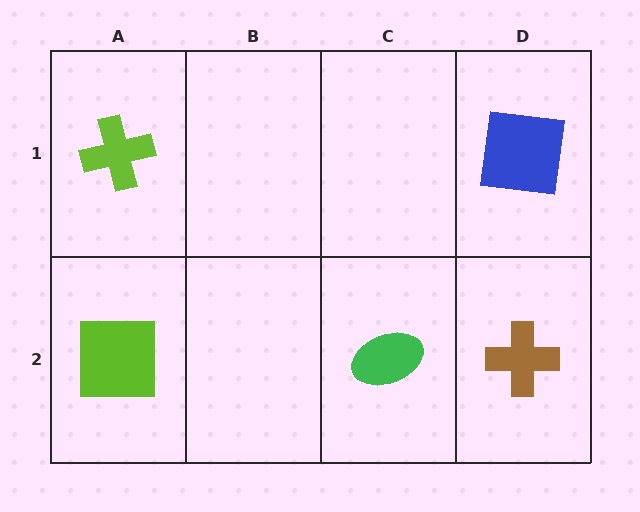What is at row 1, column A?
A lime cross.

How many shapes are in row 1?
2 shapes.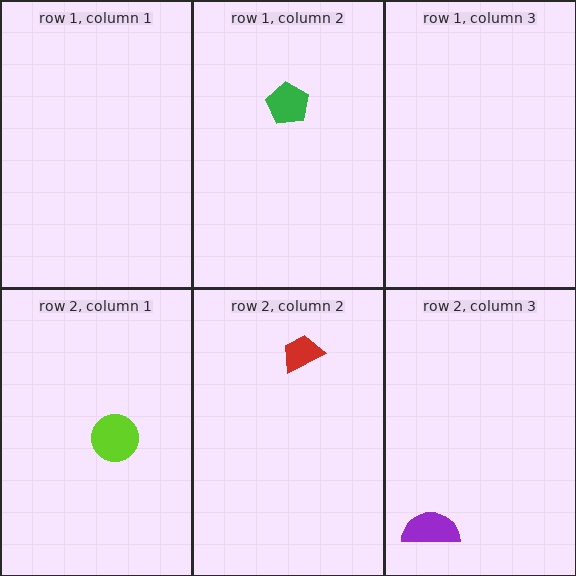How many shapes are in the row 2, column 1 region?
1.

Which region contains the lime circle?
The row 2, column 1 region.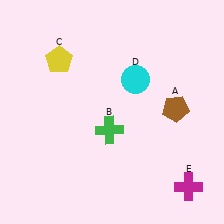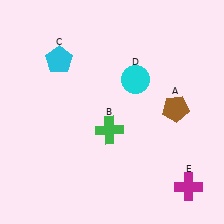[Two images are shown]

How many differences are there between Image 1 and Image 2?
There is 1 difference between the two images.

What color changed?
The pentagon (C) changed from yellow in Image 1 to cyan in Image 2.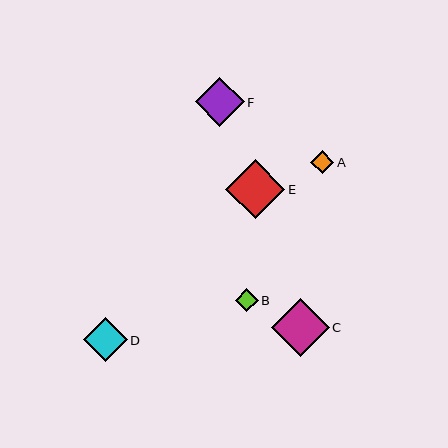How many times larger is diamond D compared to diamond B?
Diamond D is approximately 2.0 times the size of diamond B.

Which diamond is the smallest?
Diamond B is the smallest with a size of approximately 22 pixels.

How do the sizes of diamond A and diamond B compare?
Diamond A and diamond B are approximately the same size.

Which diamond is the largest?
Diamond E is the largest with a size of approximately 59 pixels.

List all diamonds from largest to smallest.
From largest to smallest: E, C, F, D, A, B.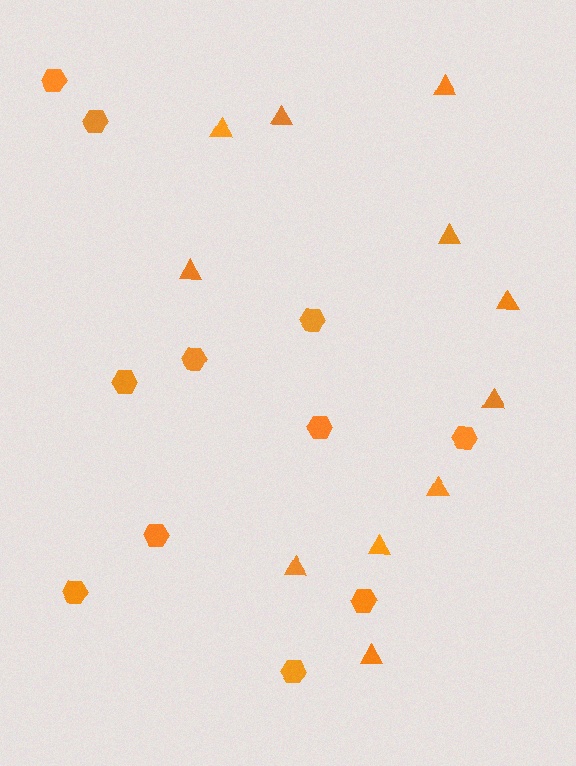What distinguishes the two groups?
There are 2 groups: one group of hexagons (11) and one group of triangles (11).